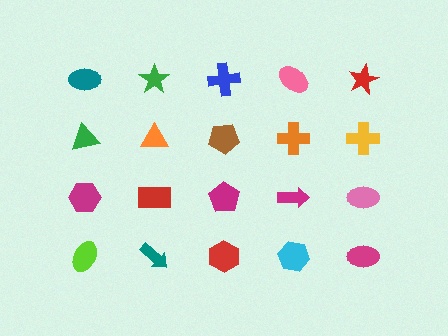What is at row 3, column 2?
A red rectangle.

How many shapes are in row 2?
5 shapes.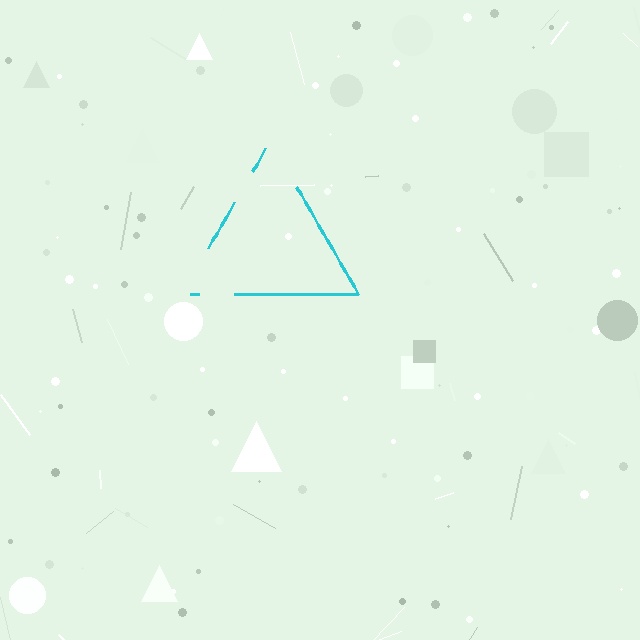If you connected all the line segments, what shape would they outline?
They would outline a triangle.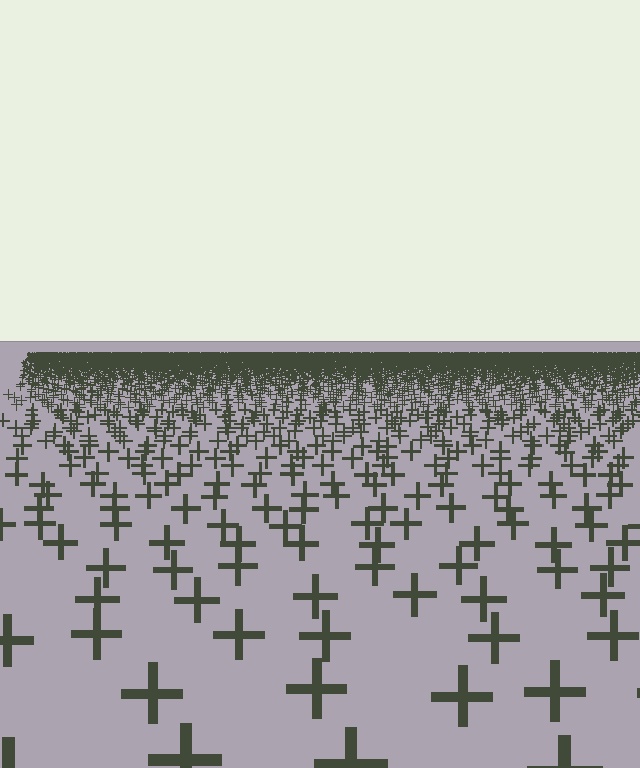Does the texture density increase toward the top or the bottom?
Density increases toward the top.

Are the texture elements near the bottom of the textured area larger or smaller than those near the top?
Larger. Near the bottom, elements are closer to the viewer and appear at a bigger on-screen size.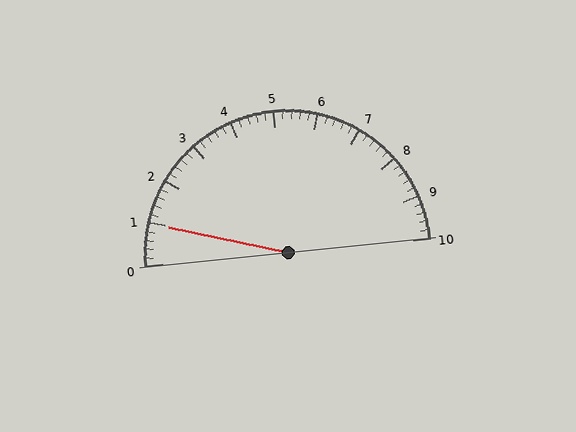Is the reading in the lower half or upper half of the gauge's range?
The reading is in the lower half of the range (0 to 10).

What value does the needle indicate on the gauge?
The needle indicates approximately 1.0.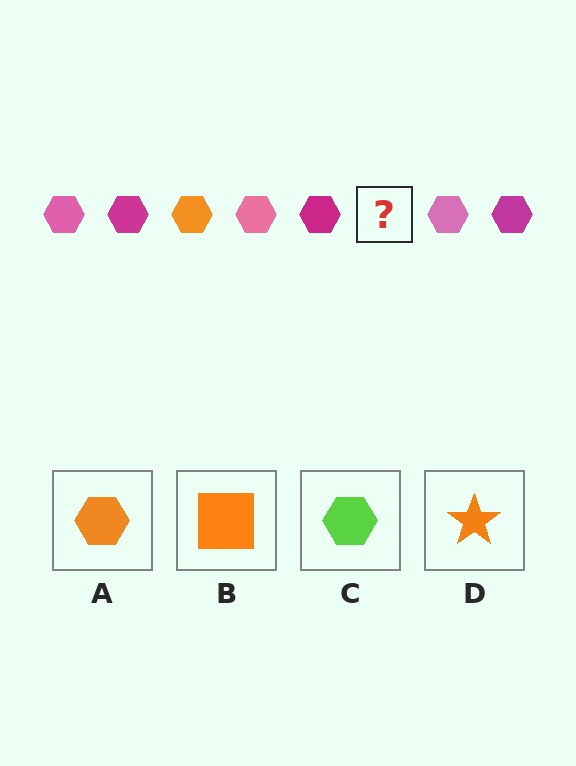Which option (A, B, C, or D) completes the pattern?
A.